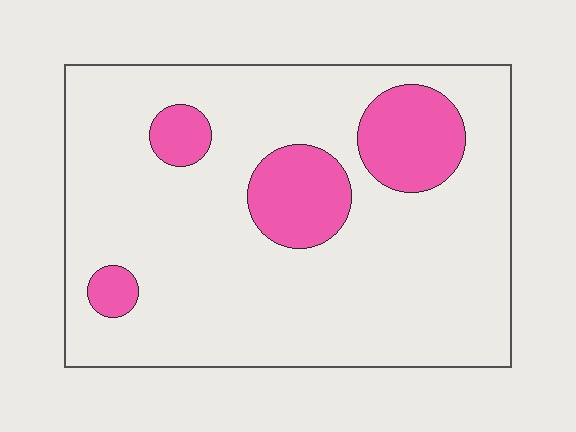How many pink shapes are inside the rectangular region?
4.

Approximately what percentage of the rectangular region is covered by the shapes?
Approximately 15%.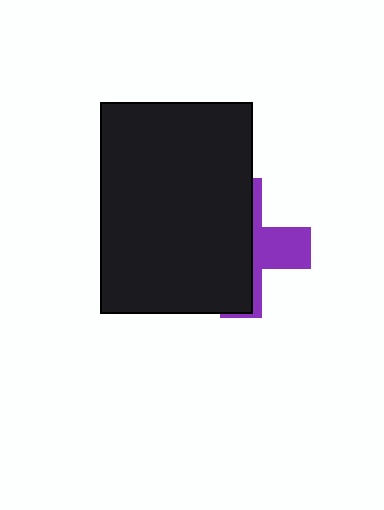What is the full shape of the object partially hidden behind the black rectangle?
The partially hidden object is a purple cross.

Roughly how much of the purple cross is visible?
A small part of it is visible (roughly 34%).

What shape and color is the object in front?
The object in front is a black rectangle.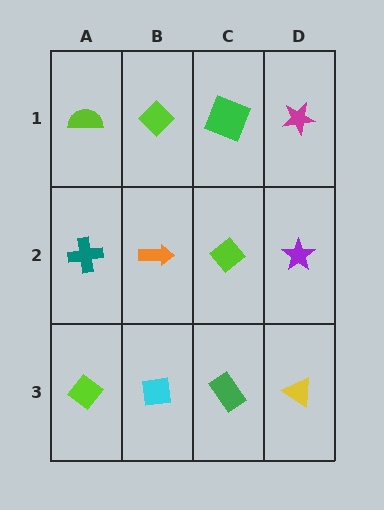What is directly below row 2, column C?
A green rectangle.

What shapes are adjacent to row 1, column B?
An orange arrow (row 2, column B), a lime semicircle (row 1, column A), a green square (row 1, column C).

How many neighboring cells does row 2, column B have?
4.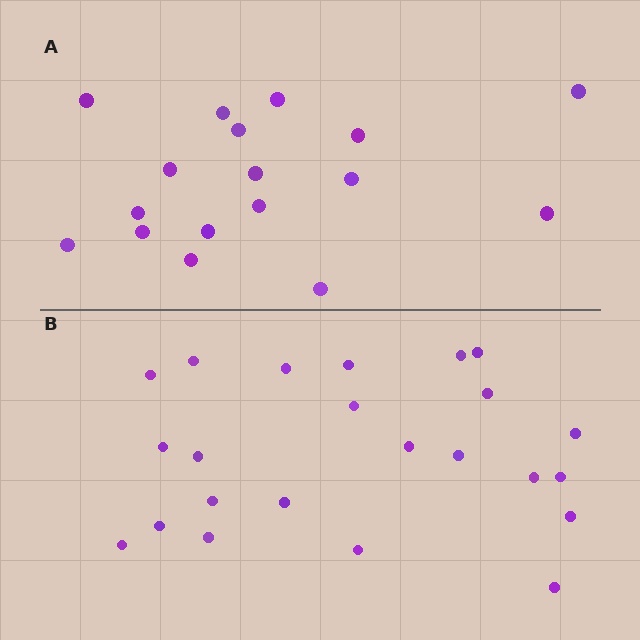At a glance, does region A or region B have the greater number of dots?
Region B (the bottom region) has more dots.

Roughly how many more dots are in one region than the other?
Region B has about 6 more dots than region A.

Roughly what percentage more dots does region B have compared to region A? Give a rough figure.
About 35% more.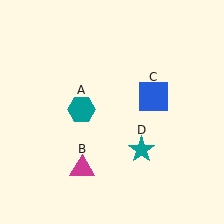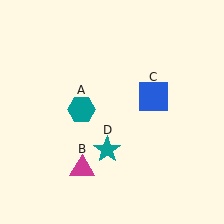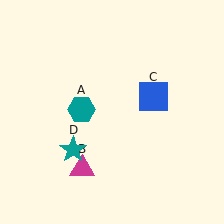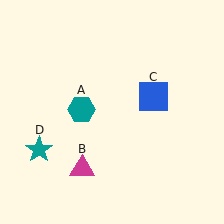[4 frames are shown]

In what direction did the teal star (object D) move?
The teal star (object D) moved left.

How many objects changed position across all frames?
1 object changed position: teal star (object D).